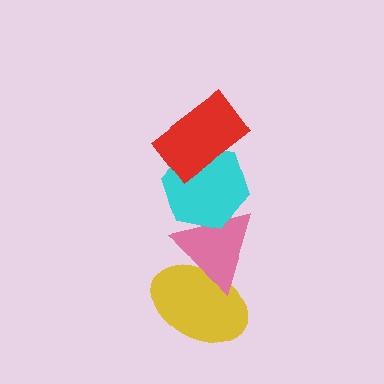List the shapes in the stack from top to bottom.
From top to bottom: the red rectangle, the cyan hexagon, the pink triangle, the yellow ellipse.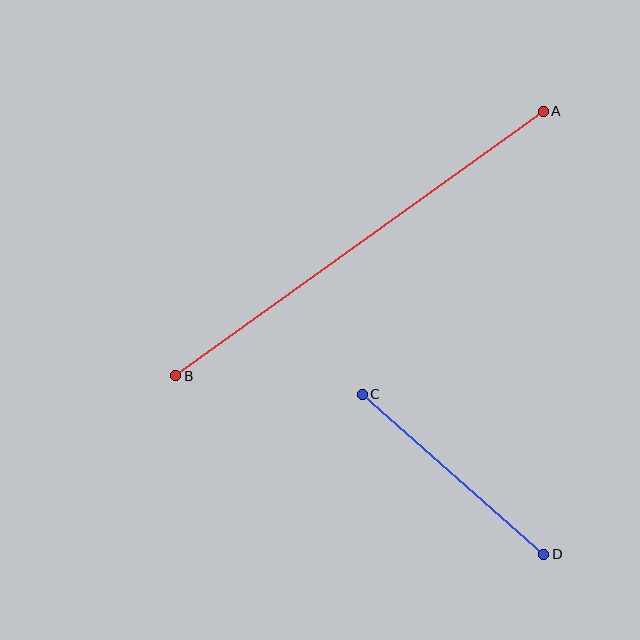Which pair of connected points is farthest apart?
Points A and B are farthest apart.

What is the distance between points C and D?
The distance is approximately 242 pixels.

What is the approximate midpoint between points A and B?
The midpoint is at approximately (360, 243) pixels.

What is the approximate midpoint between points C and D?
The midpoint is at approximately (453, 474) pixels.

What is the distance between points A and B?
The distance is approximately 453 pixels.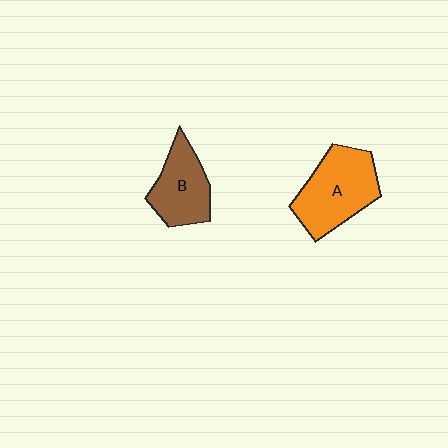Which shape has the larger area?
Shape A (orange).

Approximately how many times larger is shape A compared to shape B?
Approximately 1.4 times.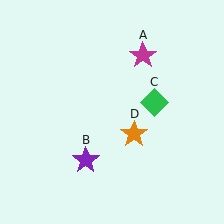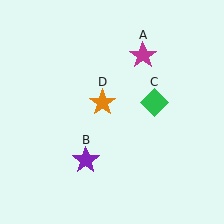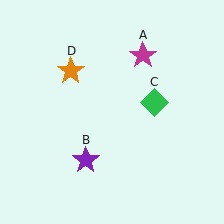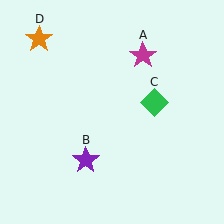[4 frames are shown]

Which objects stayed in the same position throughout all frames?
Magenta star (object A) and purple star (object B) and green diamond (object C) remained stationary.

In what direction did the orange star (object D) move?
The orange star (object D) moved up and to the left.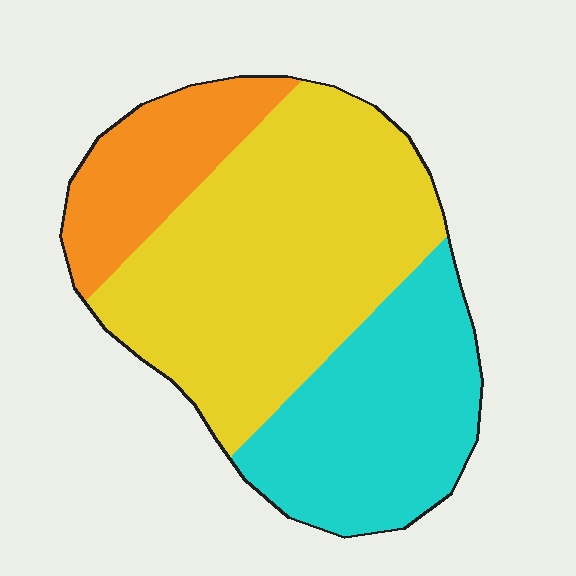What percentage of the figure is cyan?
Cyan covers 31% of the figure.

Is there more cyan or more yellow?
Yellow.